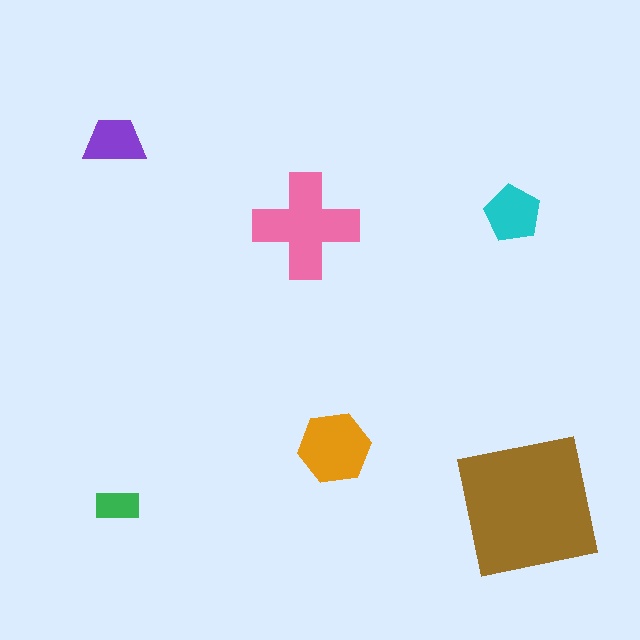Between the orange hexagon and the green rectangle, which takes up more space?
The orange hexagon.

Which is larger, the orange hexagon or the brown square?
The brown square.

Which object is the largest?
The brown square.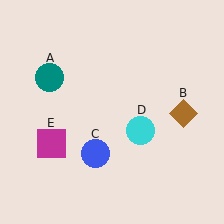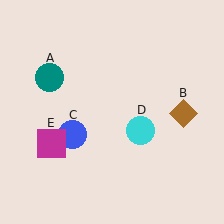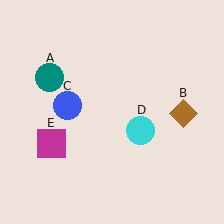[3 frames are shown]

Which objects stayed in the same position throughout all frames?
Teal circle (object A) and brown diamond (object B) and cyan circle (object D) and magenta square (object E) remained stationary.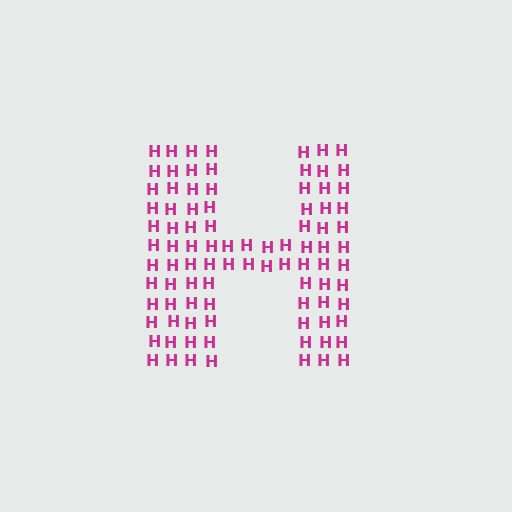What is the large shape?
The large shape is the letter H.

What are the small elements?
The small elements are letter H's.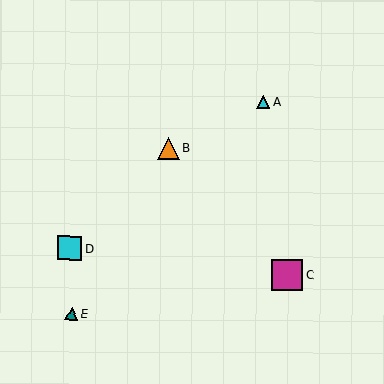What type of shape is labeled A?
Shape A is a cyan triangle.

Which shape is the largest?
The magenta square (labeled C) is the largest.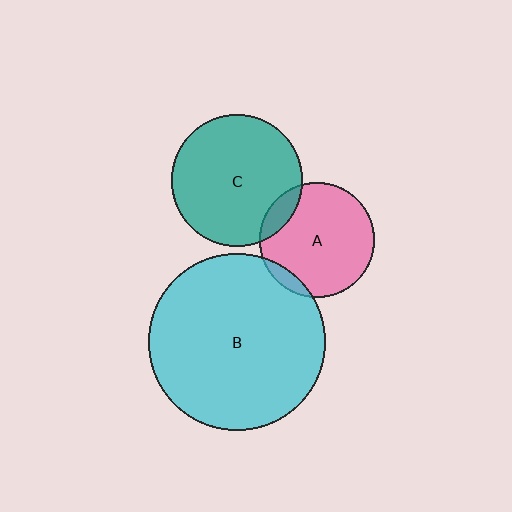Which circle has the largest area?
Circle B (cyan).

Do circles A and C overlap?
Yes.